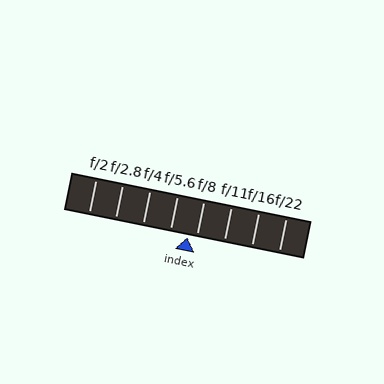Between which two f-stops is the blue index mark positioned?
The index mark is between f/5.6 and f/8.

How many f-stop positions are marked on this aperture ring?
There are 8 f-stop positions marked.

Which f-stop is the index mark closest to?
The index mark is closest to f/8.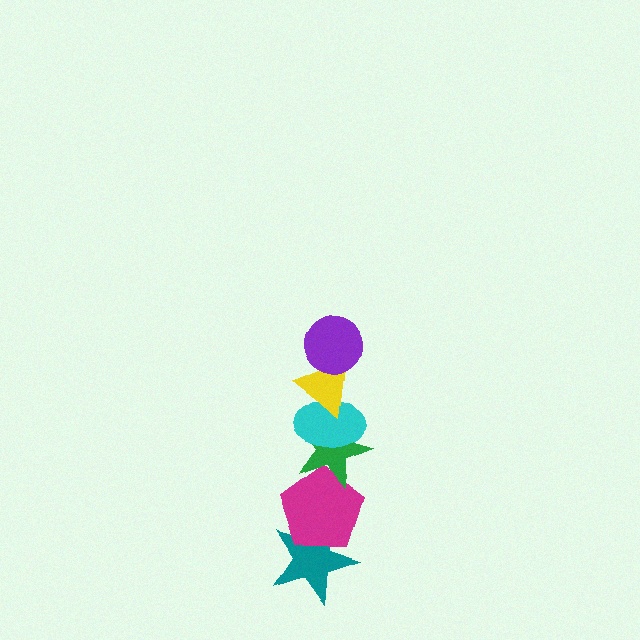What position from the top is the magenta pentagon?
The magenta pentagon is 5th from the top.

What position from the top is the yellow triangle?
The yellow triangle is 2nd from the top.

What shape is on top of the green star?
The cyan ellipse is on top of the green star.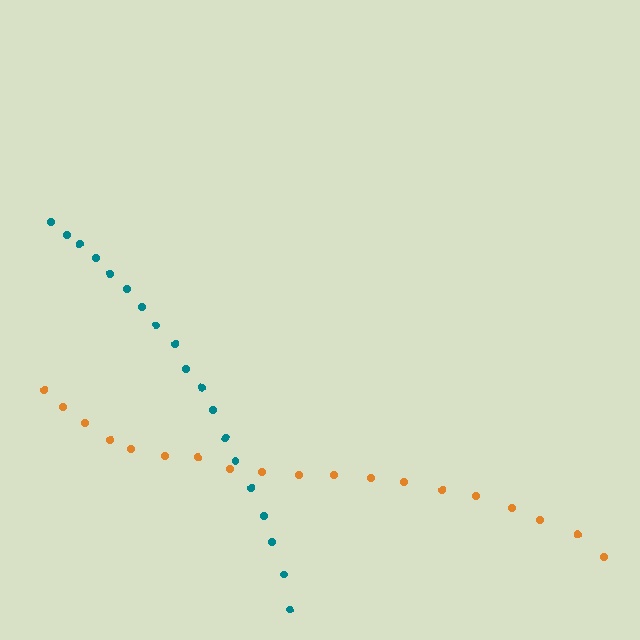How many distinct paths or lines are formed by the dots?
There are 2 distinct paths.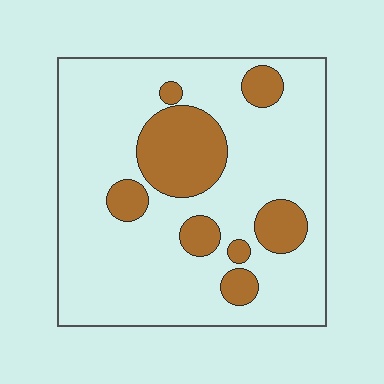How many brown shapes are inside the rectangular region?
8.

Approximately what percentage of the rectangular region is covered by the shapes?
Approximately 20%.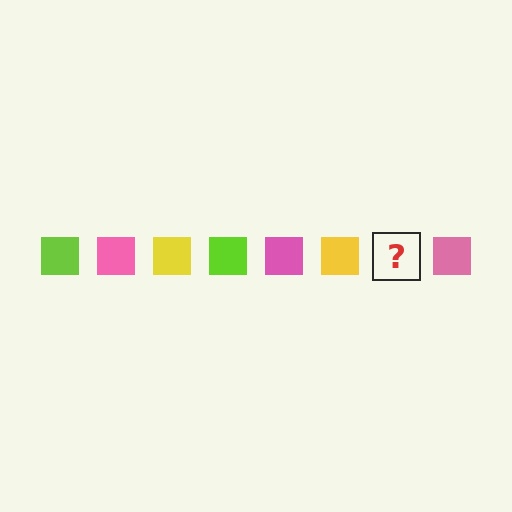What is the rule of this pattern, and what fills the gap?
The rule is that the pattern cycles through lime, pink, yellow squares. The gap should be filled with a lime square.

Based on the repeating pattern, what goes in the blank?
The blank should be a lime square.